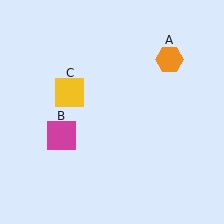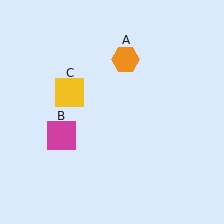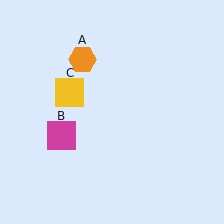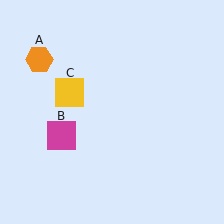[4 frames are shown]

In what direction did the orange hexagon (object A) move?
The orange hexagon (object A) moved left.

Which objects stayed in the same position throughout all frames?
Magenta square (object B) and yellow square (object C) remained stationary.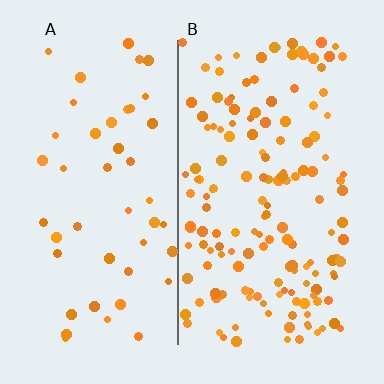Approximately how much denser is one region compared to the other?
Approximately 3.2× — region B over region A.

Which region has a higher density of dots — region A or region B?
B (the right).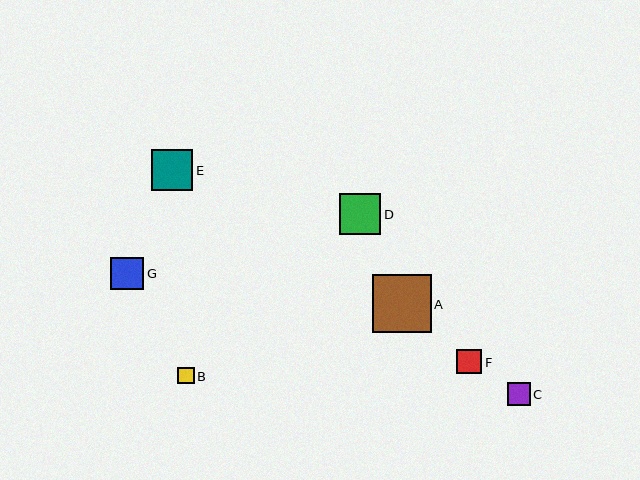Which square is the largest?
Square A is the largest with a size of approximately 58 pixels.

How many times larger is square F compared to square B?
Square F is approximately 1.5 times the size of square B.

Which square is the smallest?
Square B is the smallest with a size of approximately 17 pixels.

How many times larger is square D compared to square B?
Square D is approximately 2.5 times the size of square B.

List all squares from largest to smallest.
From largest to smallest: A, E, D, G, F, C, B.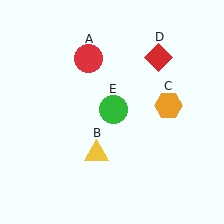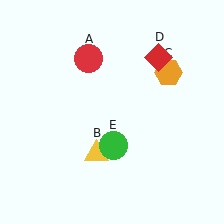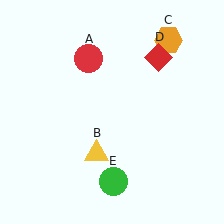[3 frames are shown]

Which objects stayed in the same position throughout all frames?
Red circle (object A) and yellow triangle (object B) and red diamond (object D) remained stationary.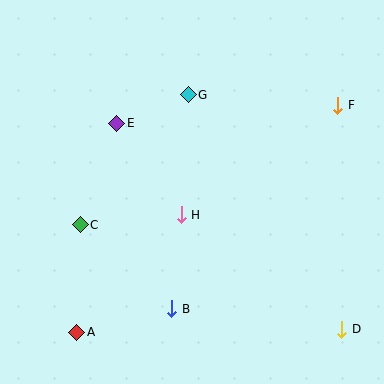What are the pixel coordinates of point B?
Point B is at (172, 309).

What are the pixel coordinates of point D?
Point D is at (342, 329).